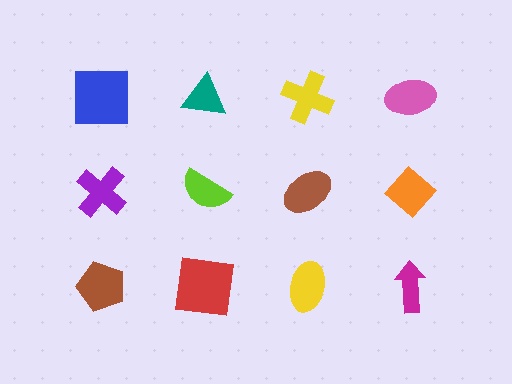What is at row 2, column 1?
A purple cross.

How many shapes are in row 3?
4 shapes.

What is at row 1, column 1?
A blue square.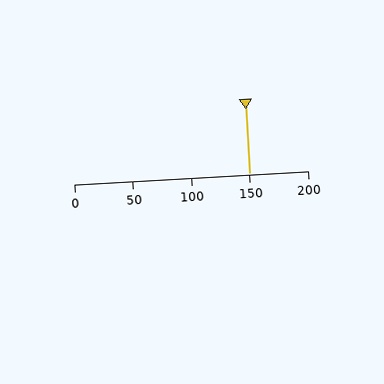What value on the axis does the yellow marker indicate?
The marker indicates approximately 150.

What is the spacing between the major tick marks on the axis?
The major ticks are spaced 50 apart.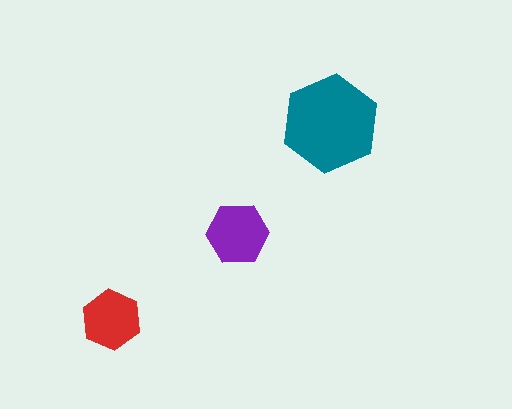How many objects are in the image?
There are 3 objects in the image.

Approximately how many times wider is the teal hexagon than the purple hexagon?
About 1.5 times wider.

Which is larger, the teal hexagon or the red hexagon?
The teal one.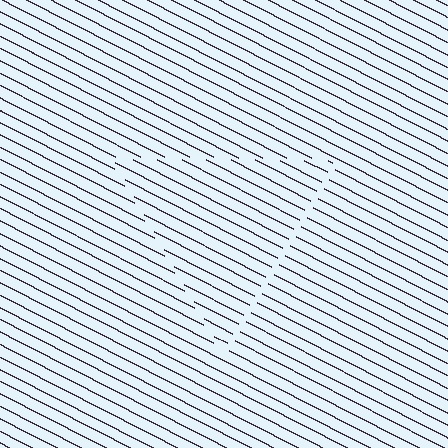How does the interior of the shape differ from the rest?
The interior of the shape contains the same grating, shifted by half a period — the contour is defined by the phase discontinuity where line-ends from the inner and outer gratings abut.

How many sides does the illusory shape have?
3 sides — the line-ends trace a triangle.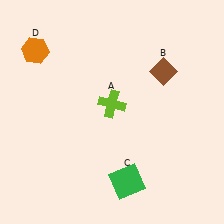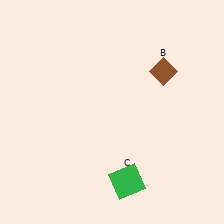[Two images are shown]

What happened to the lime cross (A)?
The lime cross (A) was removed in Image 2. It was in the top-left area of Image 1.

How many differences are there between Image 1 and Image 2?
There are 2 differences between the two images.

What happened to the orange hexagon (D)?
The orange hexagon (D) was removed in Image 2. It was in the top-left area of Image 1.